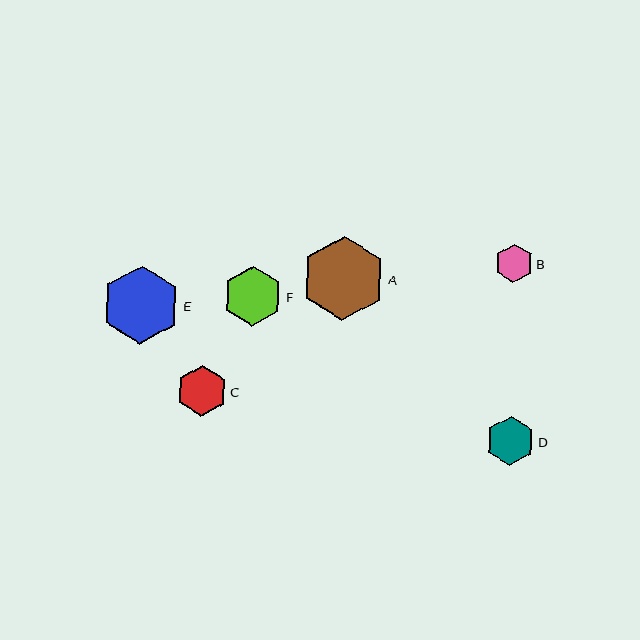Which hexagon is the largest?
Hexagon A is the largest with a size of approximately 84 pixels.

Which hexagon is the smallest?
Hexagon B is the smallest with a size of approximately 39 pixels.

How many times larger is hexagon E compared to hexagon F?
Hexagon E is approximately 1.3 times the size of hexagon F.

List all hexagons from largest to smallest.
From largest to smallest: A, E, F, C, D, B.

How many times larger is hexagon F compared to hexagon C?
Hexagon F is approximately 1.2 times the size of hexagon C.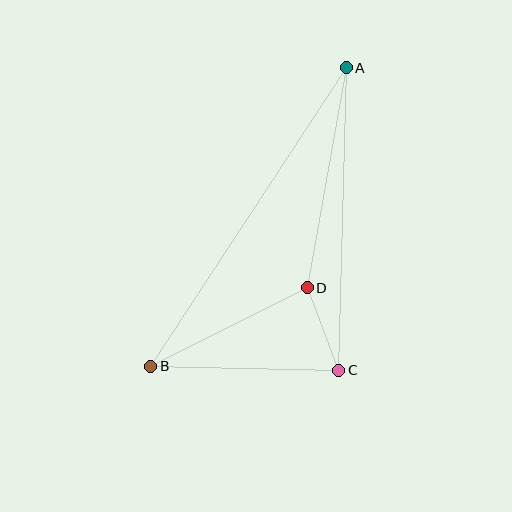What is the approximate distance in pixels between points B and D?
The distance between B and D is approximately 175 pixels.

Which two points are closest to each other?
Points C and D are closest to each other.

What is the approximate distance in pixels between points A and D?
The distance between A and D is approximately 223 pixels.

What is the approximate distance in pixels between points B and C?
The distance between B and C is approximately 188 pixels.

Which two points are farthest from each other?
Points A and B are farthest from each other.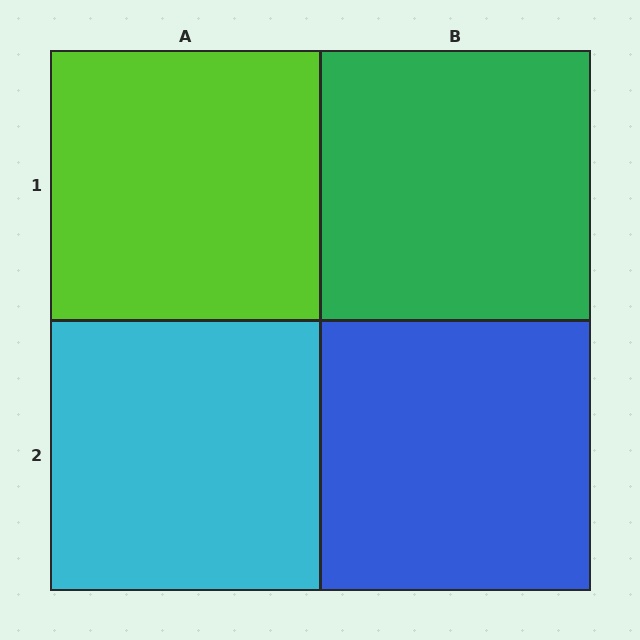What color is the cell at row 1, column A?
Lime.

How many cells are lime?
1 cell is lime.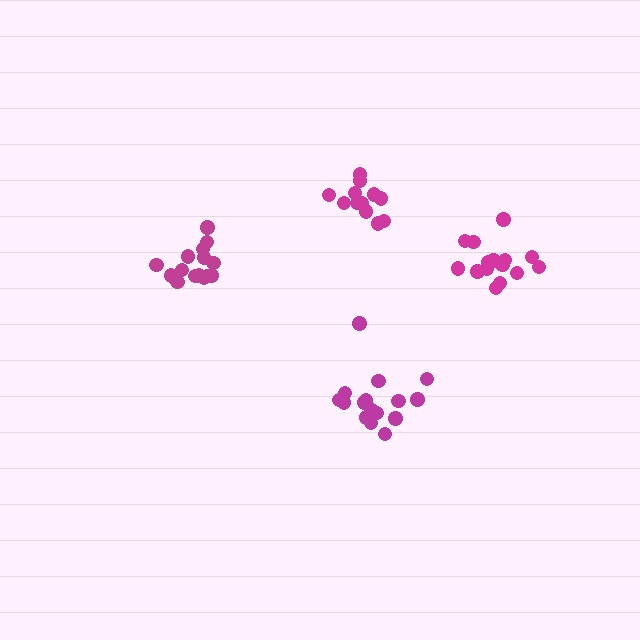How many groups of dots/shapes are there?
There are 4 groups.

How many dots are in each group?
Group 1: 16 dots, Group 2: 15 dots, Group 3: 12 dots, Group 4: 15 dots (58 total).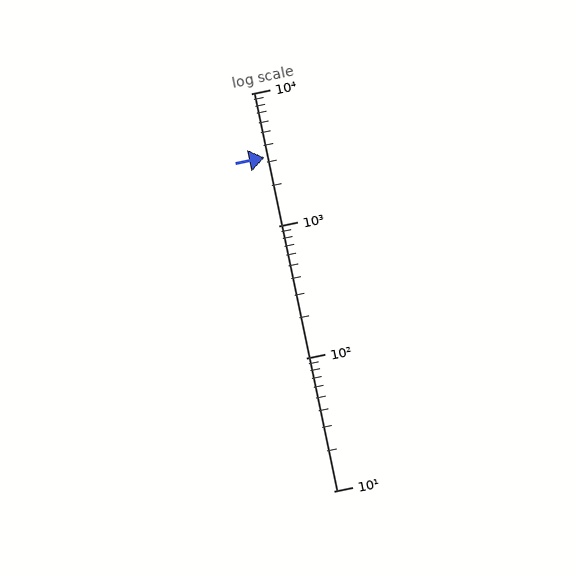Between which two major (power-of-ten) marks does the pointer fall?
The pointer is between 1000 and 10000.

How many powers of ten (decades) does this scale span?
The scale spans 3 decades, from 10 to 10000.